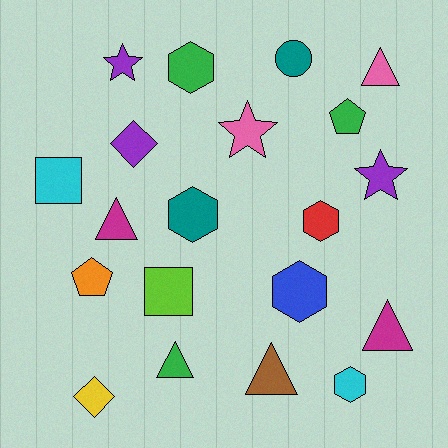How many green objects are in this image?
There are 3 green objects.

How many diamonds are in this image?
There are 2 diamonds.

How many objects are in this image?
There are 20 objects.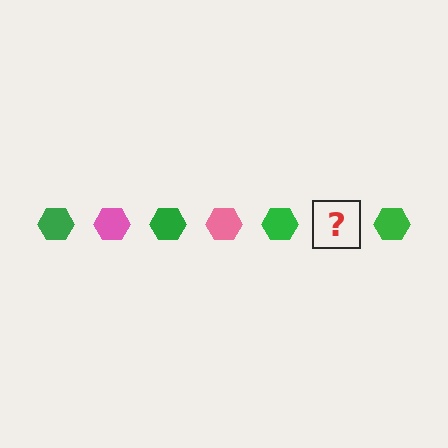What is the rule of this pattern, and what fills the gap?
The rule is that the pattern cycles through green, pink hexagons. The gap should be filled with a pink hexagon.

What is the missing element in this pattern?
The missing element is a pink hexagon.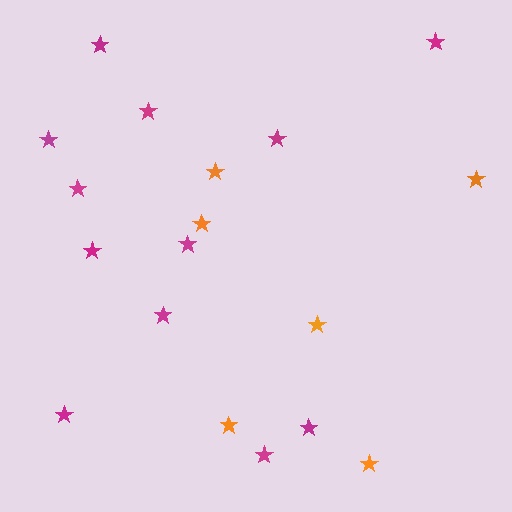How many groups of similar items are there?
There are 2 groups: one group of orange stars (6) and one group of magenta stars (12).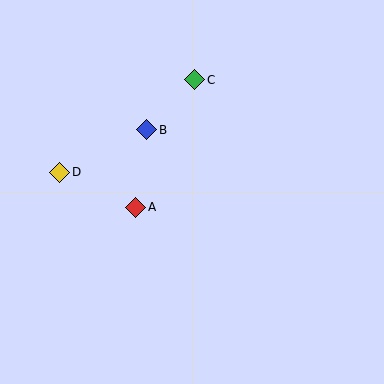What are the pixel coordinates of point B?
Point B is at (147, 130).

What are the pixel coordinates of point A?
Point A is at (136, 207).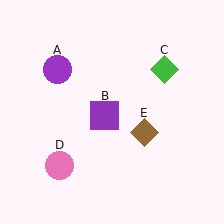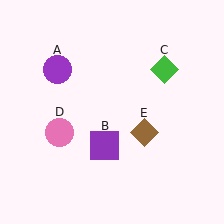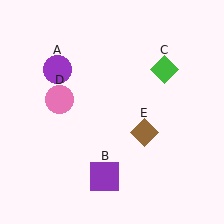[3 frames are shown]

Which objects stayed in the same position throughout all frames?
Purple circle (object A) and green diamond (object C) and brown diamond (object E) remained stationary.